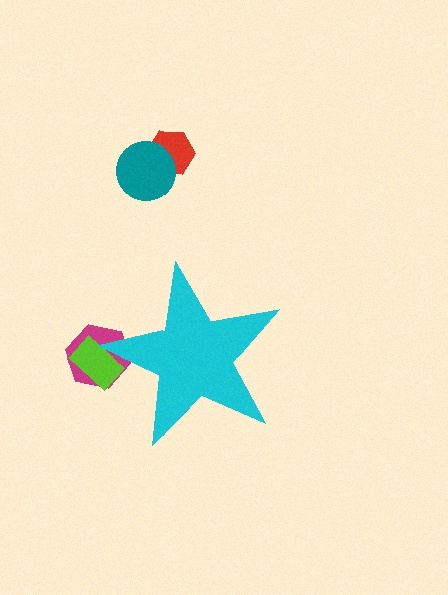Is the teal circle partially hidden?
No, the teal circle is fully visible.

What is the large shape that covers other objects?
A cyan star.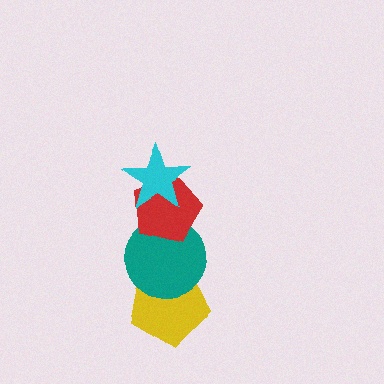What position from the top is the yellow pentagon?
The yellow pentagon is 4th from the top.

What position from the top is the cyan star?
The cyan star is 1st from the top.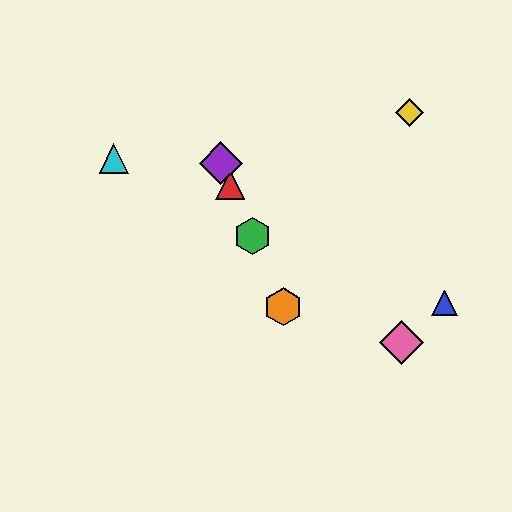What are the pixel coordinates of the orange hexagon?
The orange hexagon is at (283, 307).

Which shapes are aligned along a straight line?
The red triangle, the green hexagon, the purple diamond, the orange hexagon are aligned along a straight line.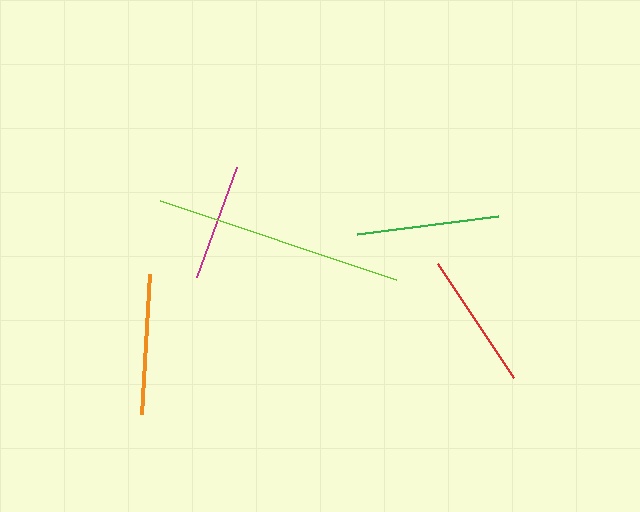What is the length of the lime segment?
The lime segment is approximately 249 pixels long.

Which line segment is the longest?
The lime line is the longest at approximately 249 pixels.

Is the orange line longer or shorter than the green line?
The green line is longer than the orange line.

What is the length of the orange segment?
The orange segment is approximately 140 pixels long.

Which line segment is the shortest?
The magenta line is the shortest at approximately 117 pixels.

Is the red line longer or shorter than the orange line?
The orange line is longer than the red line.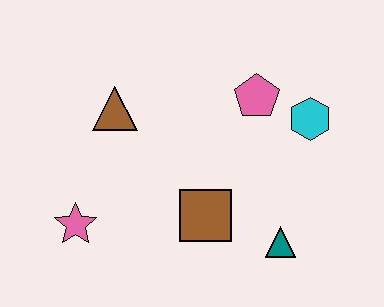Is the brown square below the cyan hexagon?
Yes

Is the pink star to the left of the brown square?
Yes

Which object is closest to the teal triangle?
The brown square is closest to the teal triangle.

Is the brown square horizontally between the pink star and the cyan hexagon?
Yes